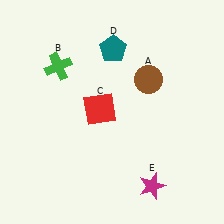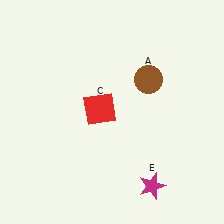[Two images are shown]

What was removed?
The green cross (B), the teal pentagon (D) were removed in Image 2.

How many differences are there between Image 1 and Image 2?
There are 2 differences between the two images.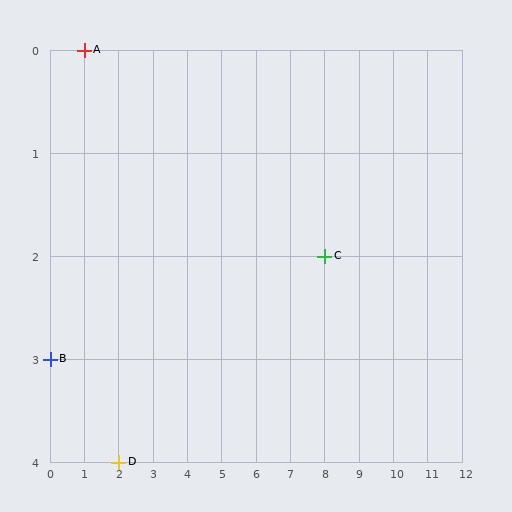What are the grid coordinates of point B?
Point B is at grid coordinates (0, 3).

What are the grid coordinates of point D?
Point D is at grid coordinates (2, 4).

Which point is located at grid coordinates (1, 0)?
Point A is at (1, 0).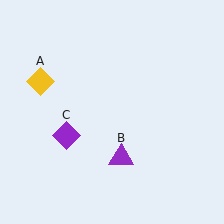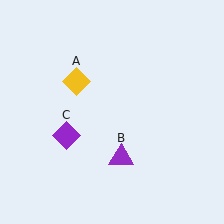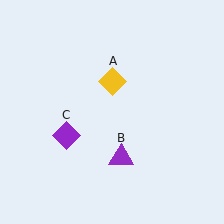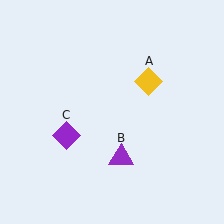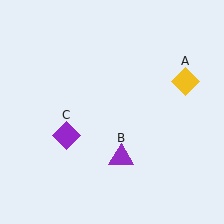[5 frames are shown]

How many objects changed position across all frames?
1 object changed position: yellow diamond (object A).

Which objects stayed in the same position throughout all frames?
Purple triangle (object B) and purple diamond (object C) remained stationary.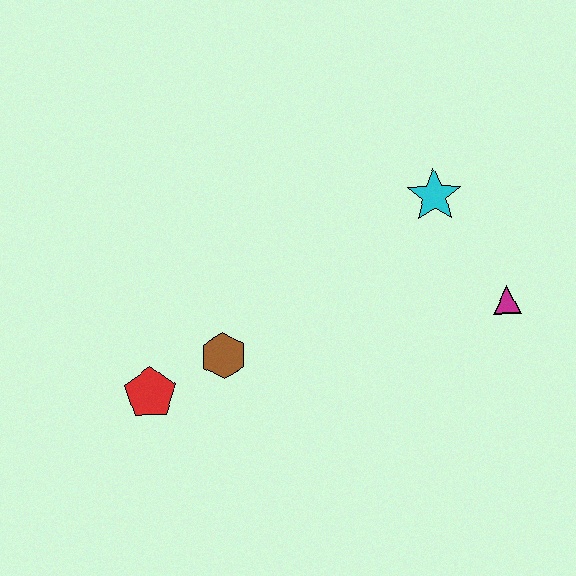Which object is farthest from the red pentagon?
The magenta triangle is farthest from the red pentagon.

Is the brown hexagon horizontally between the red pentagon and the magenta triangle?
Yes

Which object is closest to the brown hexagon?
The red pentagon is closest to the brown hexagon.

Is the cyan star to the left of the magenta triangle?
Yes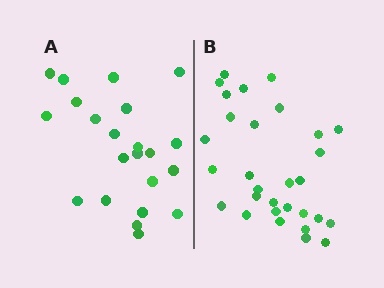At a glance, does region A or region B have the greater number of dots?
Region B (the right region) has more dots.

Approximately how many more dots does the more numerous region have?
Region B has roughly 8 or so more dots than region A.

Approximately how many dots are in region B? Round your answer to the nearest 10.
About 30 dots.